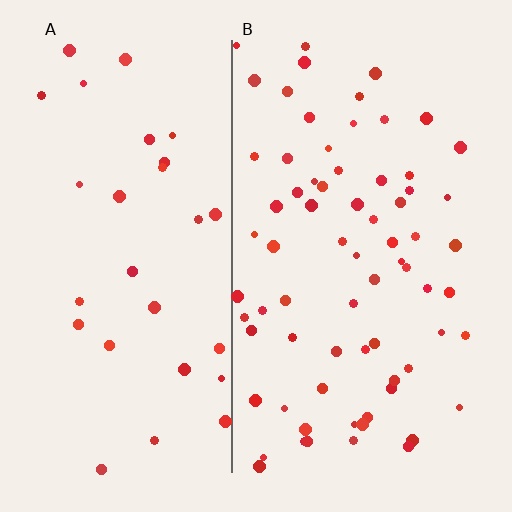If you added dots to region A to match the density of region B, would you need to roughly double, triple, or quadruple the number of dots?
Approximately double.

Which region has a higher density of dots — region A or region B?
B (the right).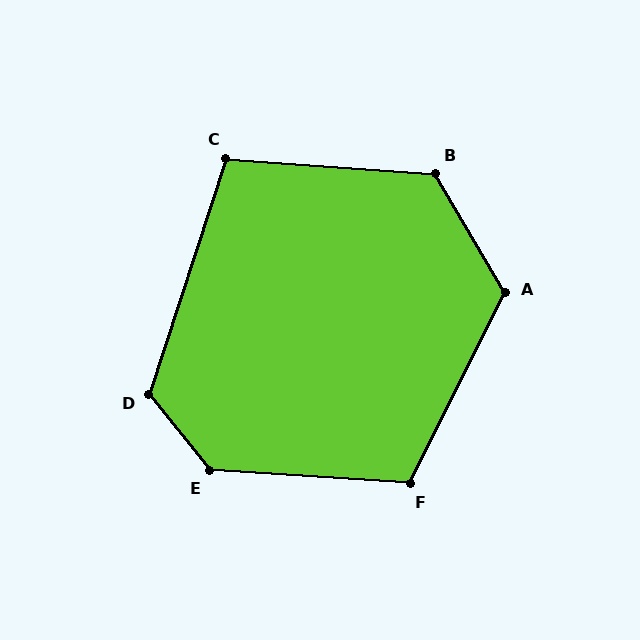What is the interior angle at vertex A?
Approximately 124 degrees (obtuse).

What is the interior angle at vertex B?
Approximately 124 degrees (obtuse).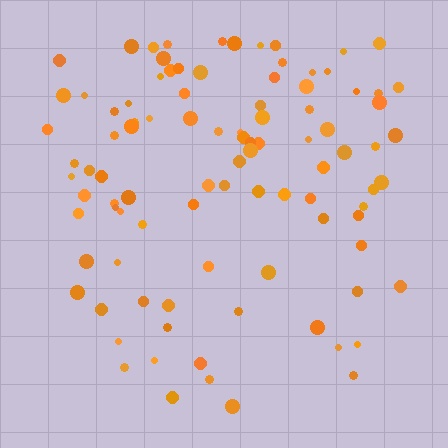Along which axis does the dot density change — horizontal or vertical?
Vertical.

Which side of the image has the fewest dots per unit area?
The bottom.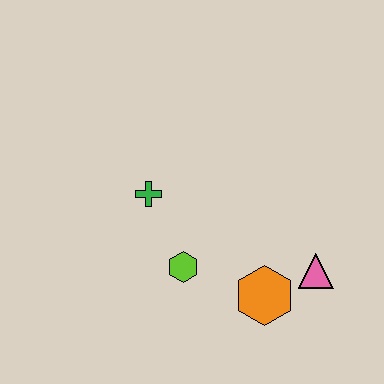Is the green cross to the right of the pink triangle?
No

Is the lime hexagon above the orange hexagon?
Yes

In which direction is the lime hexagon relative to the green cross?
The lime hexagon is below the green cross.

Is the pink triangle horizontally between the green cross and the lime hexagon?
No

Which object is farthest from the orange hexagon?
The green cross is farthest from the orange hexagon.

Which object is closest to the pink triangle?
The orange hexagon is closest to the pink triangle.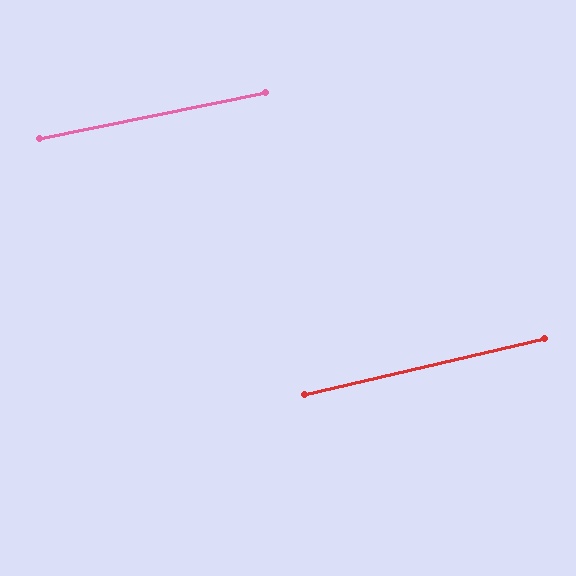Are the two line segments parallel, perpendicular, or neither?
Parallel — their directions differ by only 1.6°.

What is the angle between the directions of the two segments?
Approximately 2 degrees.